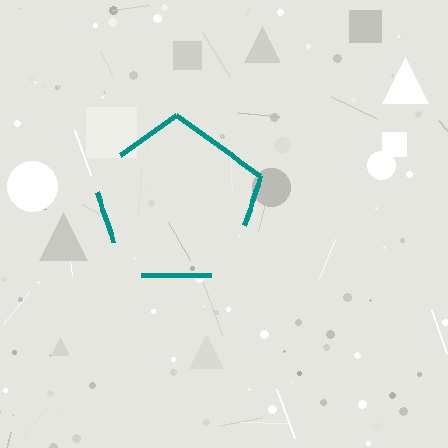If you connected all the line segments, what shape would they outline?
They would outline a pentagon.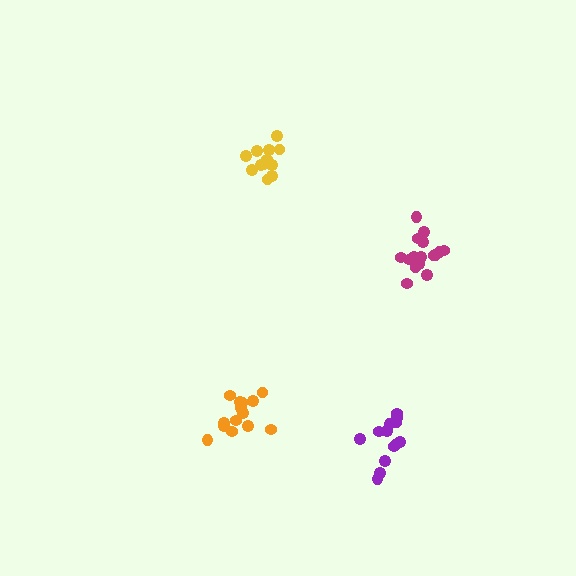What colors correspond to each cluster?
The clusters are colored: yellow, orange, magenta, purple.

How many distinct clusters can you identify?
There are 4 distinct clusters.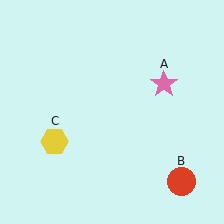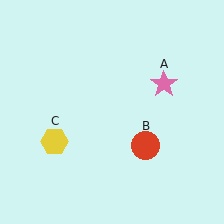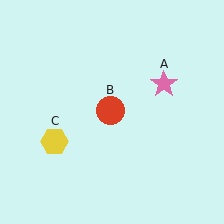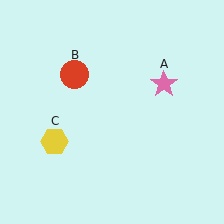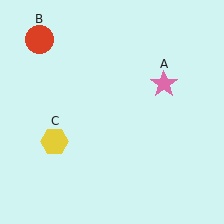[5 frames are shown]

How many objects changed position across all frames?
1 object changed position: red circle (object B).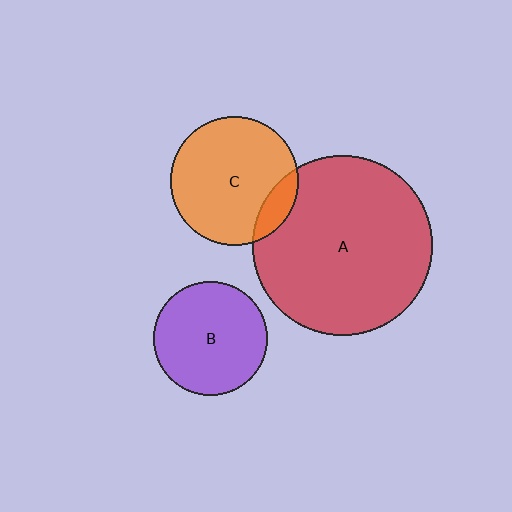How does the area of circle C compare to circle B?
Approximately 1.3 times.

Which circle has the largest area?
Circle A (red).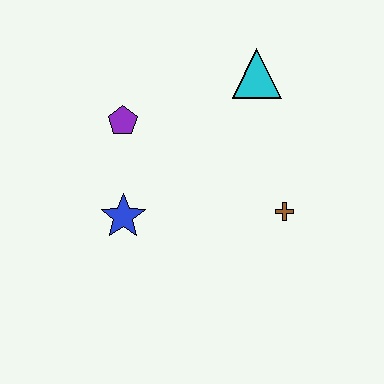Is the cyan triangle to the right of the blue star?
Yes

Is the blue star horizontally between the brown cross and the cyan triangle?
No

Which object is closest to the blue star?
The purple pentagon is closest to the blue star.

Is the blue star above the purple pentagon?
No